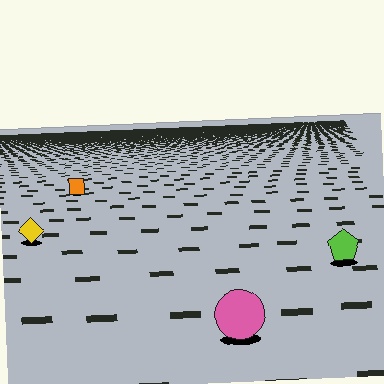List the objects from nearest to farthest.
From nearest to farthest: the pink circle, the lime pentagon, the yellow diamond, the orange square.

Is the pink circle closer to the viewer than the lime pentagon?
Yes. The pink circle is closer — you can tell from the texture gradient: the ground texture is coarser near it.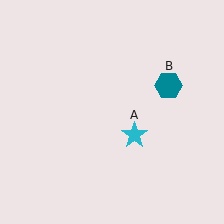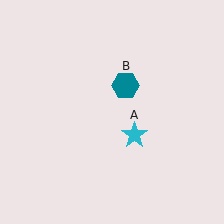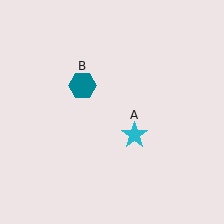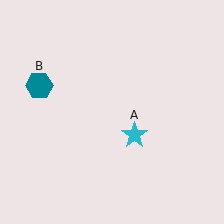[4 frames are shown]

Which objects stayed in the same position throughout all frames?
Cyan star (object A) remained stationary.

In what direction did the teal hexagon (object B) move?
The teal hexagon (object B) moved left.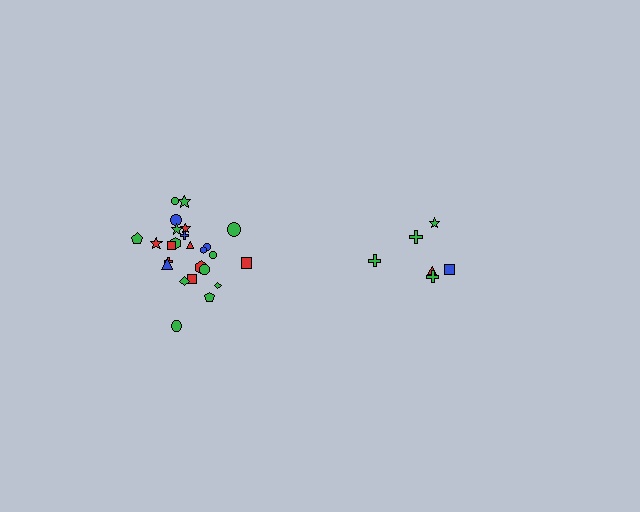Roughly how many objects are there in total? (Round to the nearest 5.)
Roughly 30 objects in total.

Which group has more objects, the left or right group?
The left group.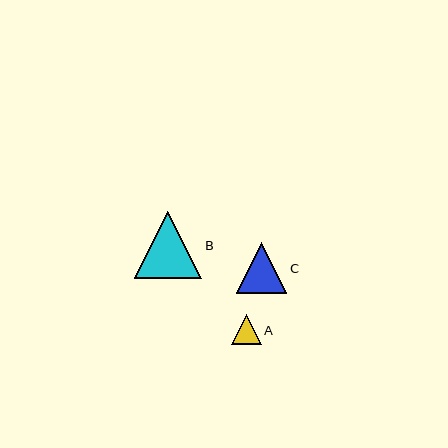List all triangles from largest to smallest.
From largest to smallest: B, C, A.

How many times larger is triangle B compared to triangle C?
Triangle B is approximately 1.3 times the size of triangle C.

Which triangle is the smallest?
Triangle A is the smallest with a size of approximately 30 pixels.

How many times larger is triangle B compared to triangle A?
Triangle B is approximately 2.2 times the size of triangle A.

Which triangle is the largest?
Triangle B is the largest with a size of approximately 67 pixels.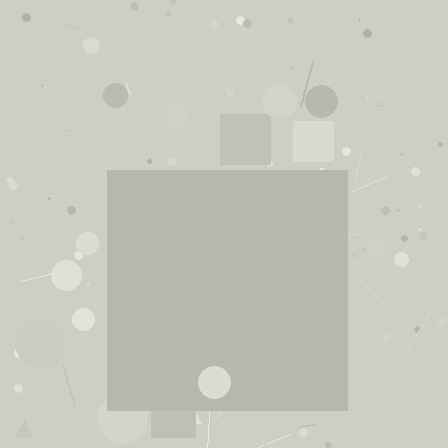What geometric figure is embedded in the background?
A square is embedded in the background.